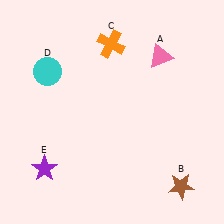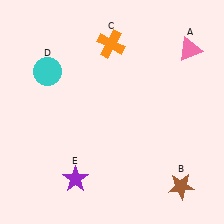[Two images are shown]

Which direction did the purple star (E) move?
The purple star (E) moved right.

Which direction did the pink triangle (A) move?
The pink triangle (A) moved right.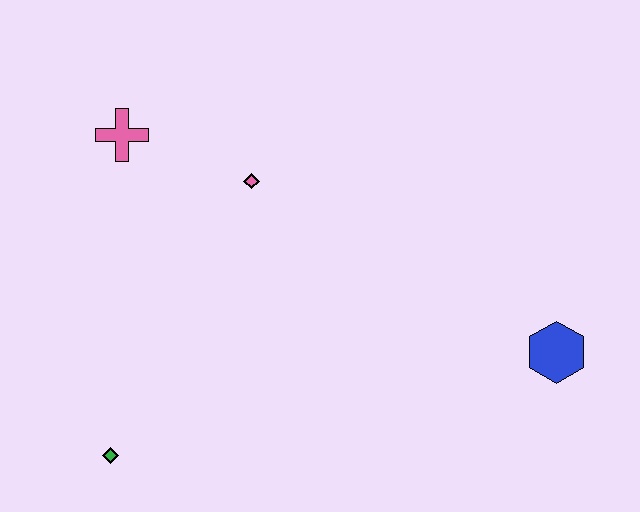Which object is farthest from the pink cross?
The blue hexagon is farthest from the pink cross.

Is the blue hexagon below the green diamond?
No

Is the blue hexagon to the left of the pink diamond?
No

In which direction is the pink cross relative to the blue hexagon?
The pink cross is to the left of the blue hexagon.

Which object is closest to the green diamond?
The pink diamond is closest to the green diamond.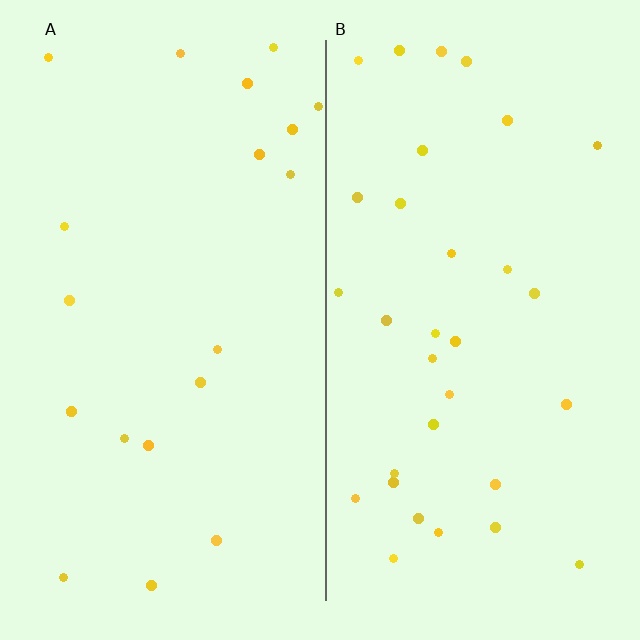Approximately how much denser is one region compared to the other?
Approximately 1.6× — region B over region A.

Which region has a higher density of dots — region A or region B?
B (the right).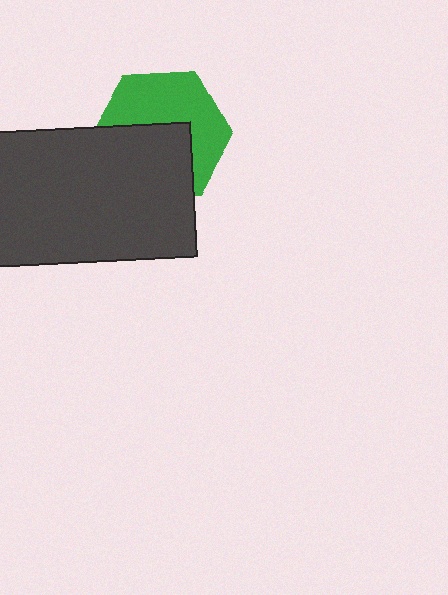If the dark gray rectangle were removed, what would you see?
You would see the complete green hexagon.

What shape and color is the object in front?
The object in front is a dark gray rectangle.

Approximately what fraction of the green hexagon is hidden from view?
Roughly 48% of the green hexagon is hidden behind the dark gray rectangle.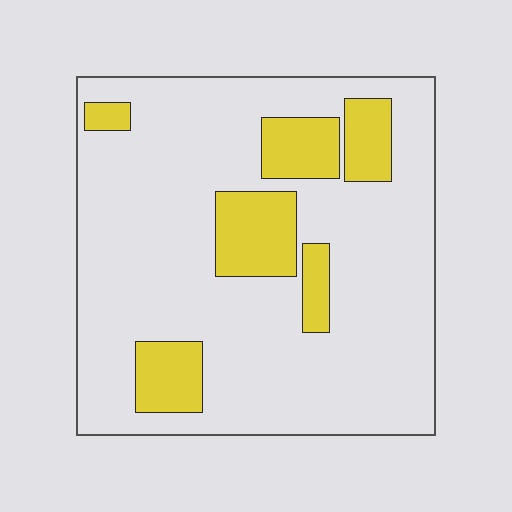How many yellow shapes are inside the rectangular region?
6.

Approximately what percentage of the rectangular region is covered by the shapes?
Approximately 20%.